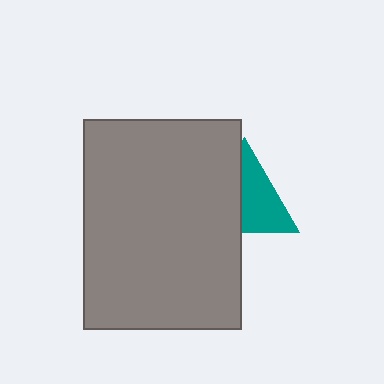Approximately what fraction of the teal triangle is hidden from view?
Roughly 45% of the teal triangle is hidden behind the gray rectangle.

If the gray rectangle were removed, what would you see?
You would see the complete teal triangle.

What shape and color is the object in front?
The object in front is a gray rectangle.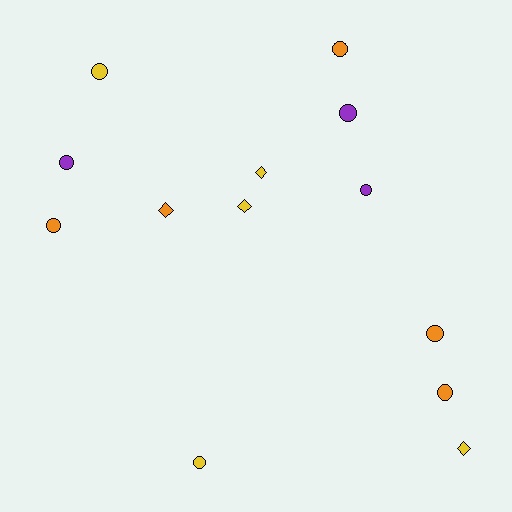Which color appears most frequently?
Orange, with 5 objects.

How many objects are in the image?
There are 13 objects.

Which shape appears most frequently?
Circle, with 9 objects.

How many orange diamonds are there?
There is 1 orange diamond.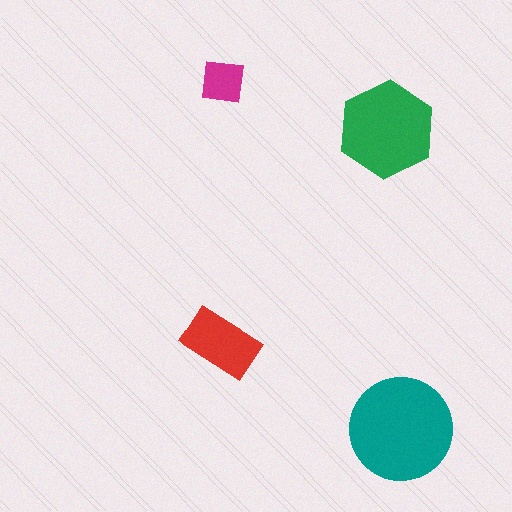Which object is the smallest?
The magenta square.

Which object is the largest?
The teal circle.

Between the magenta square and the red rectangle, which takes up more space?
The red rectangle.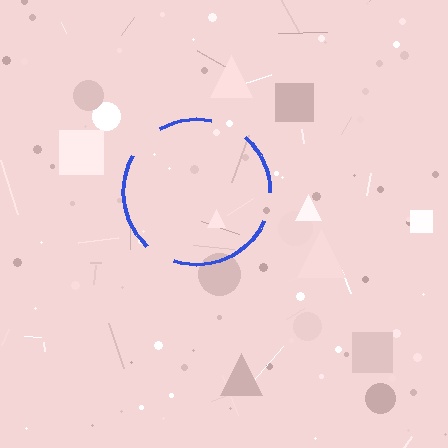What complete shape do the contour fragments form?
The contour fragments form a circle.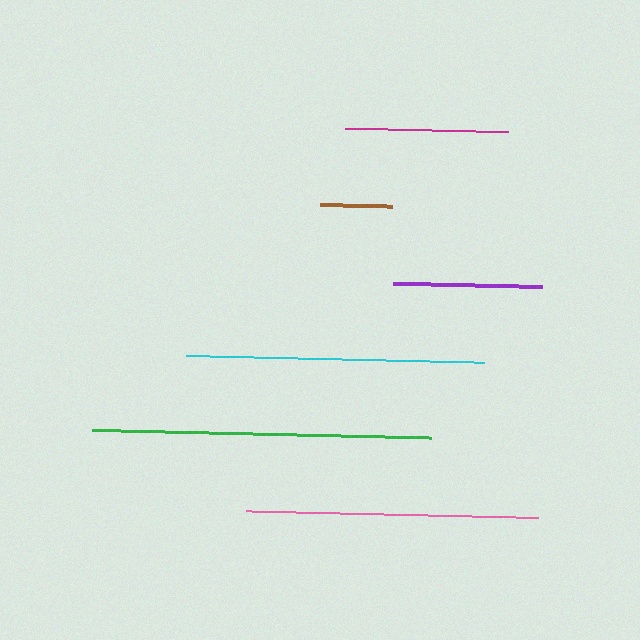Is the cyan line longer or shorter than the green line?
The green line is longer than the cyan line.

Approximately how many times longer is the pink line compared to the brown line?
The pink line is approximately 4.0 times the length of the brown line.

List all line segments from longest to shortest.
From longest to shortest: green, cyan, pink, magenta, purple, brown.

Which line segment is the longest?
The green line is the longest at approximately 339 pixels.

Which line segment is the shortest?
The brown line is the shortest at approximately 72 pixels.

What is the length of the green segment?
The green segment is approximately 339 pixels long.